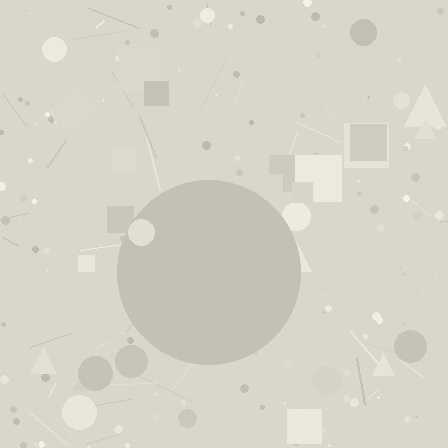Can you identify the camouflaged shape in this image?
The camouflaged shape is a circle.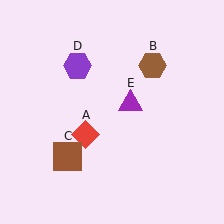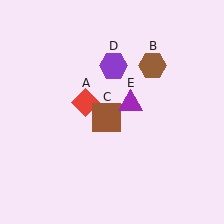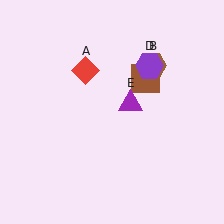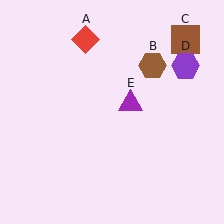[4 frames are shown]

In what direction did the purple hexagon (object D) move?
The purple hexagon (object D) moved right.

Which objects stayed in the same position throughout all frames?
Brown hexagon (object B) and purple triangle (object E) remained stationary.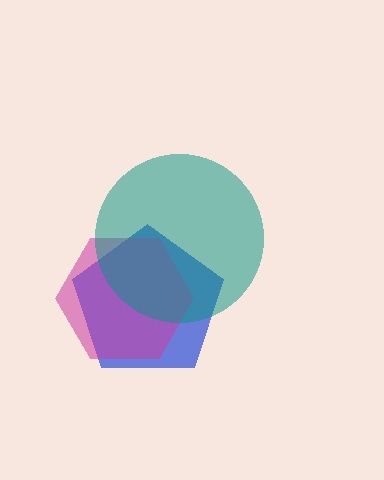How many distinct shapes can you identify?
There are 3 distinct shapes: a blue pentagon, a magenta hexagon, a teal circle.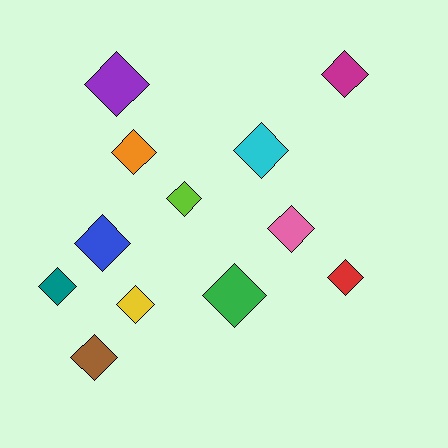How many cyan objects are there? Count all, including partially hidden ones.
There is 1 cyan object.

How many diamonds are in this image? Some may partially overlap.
There are 12 diamonds.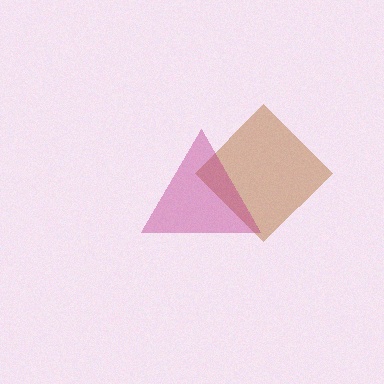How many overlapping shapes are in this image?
There are 2 overlapping shapes in the image.